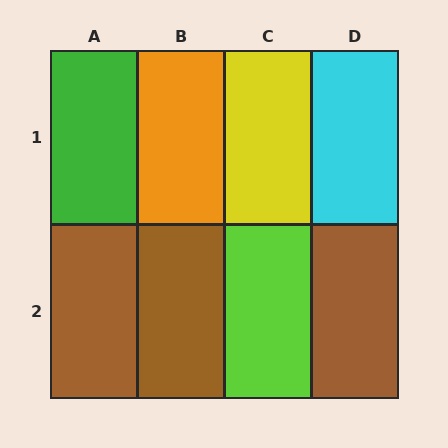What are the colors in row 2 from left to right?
Brown, brown, lime, brown.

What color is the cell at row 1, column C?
Yellow.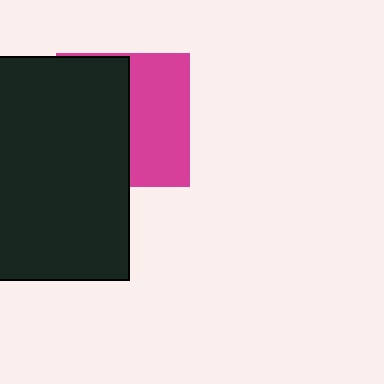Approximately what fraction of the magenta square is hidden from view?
Roughly 54% of the magenta square is hidden behind the black rectangle.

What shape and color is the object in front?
The object in front is a black rectangle.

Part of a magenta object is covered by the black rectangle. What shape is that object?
It is a square.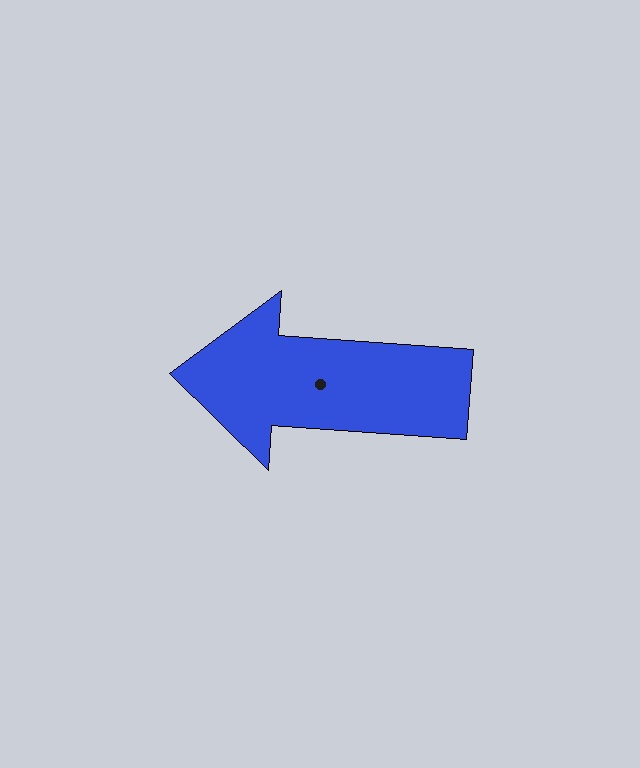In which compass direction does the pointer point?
West.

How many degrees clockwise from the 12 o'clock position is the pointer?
Approximately 274 degrees.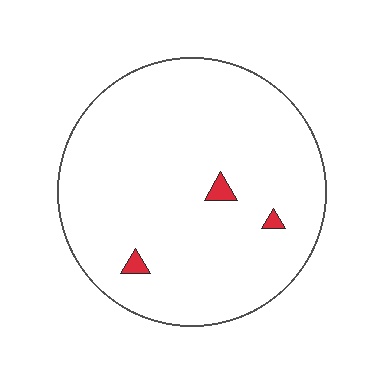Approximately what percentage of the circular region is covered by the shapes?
Approximately 0%.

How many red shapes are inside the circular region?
3.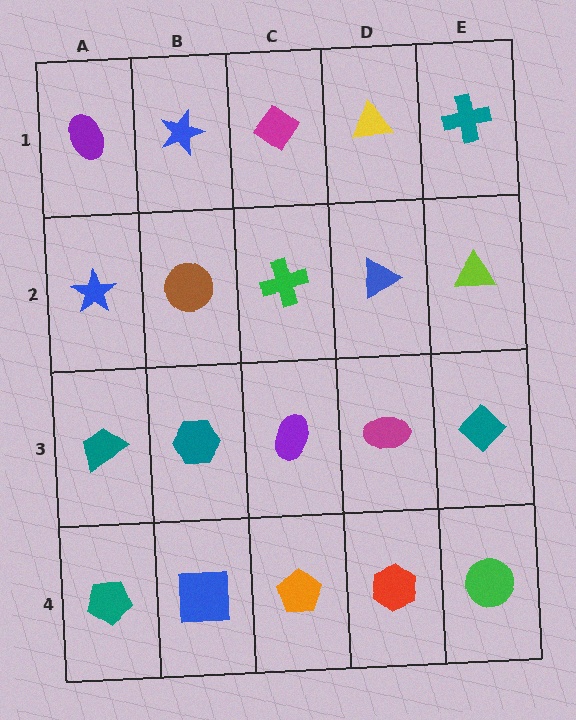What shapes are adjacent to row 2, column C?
A magenta diamond (row 1, column C), a purple ellipse (row 3, column C), a brown circle (row 2, column B), a blue triangle (row 2, column D).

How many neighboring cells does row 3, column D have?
4.